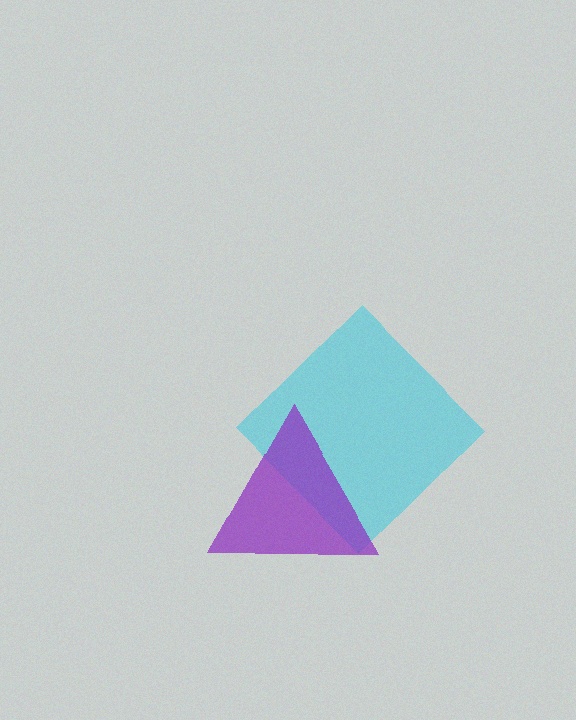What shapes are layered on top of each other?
The layered shapes are: a cyan diamond, a purple triangle.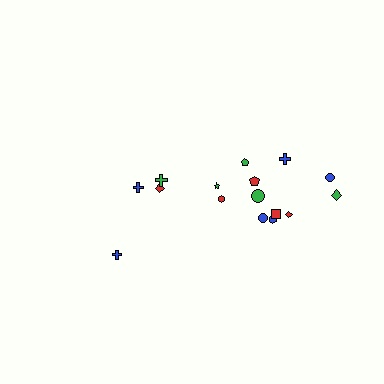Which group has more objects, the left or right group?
The right group.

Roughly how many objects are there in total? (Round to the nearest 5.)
Roughly 15 objects in total.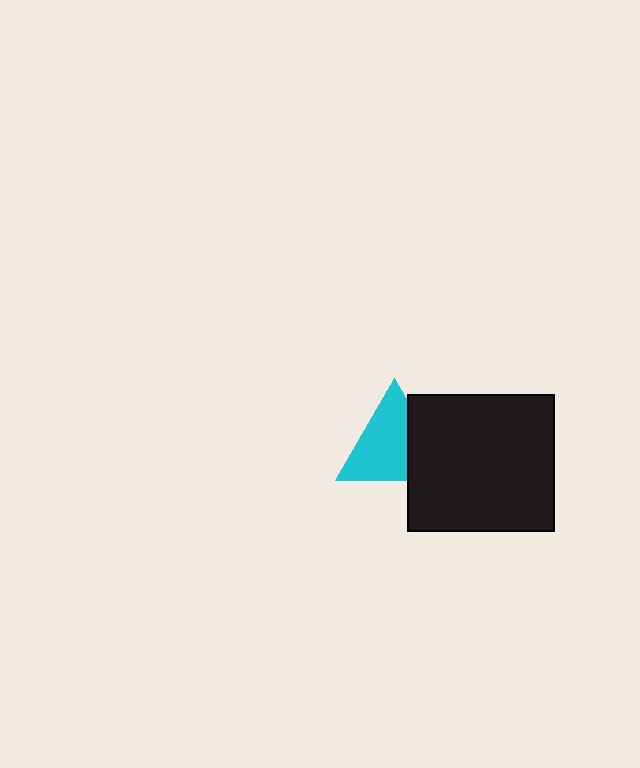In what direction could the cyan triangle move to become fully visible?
The cyan triangle could move left. That would shift it out from behind the black rectangle entirely.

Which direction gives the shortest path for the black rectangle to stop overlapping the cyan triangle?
Moving right gives the shortest separation.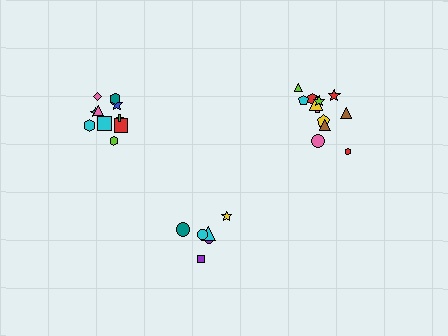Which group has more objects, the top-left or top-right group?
The top-right group.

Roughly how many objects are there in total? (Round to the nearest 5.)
Roughly 30 objects in total.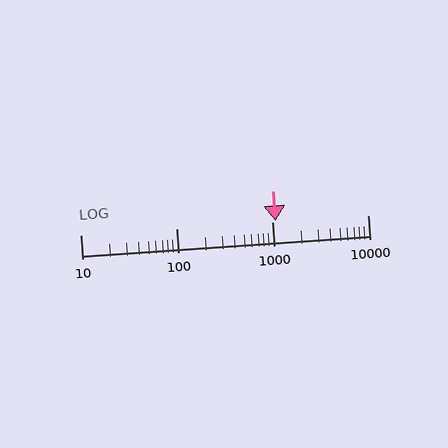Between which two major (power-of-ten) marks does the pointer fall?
The pointer is between 1000 and 10000.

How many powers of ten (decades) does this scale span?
The scale spans 3 decades, from 10 to 10000.